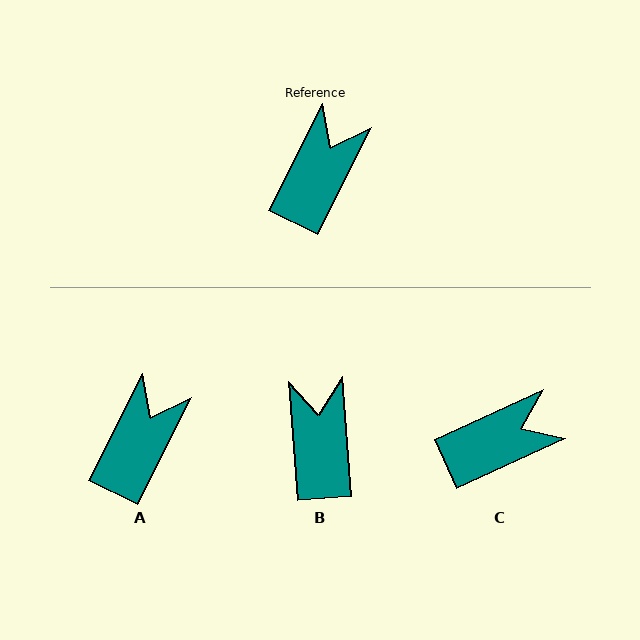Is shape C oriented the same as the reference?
No, it is off by about 39 degrees.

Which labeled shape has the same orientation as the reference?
A.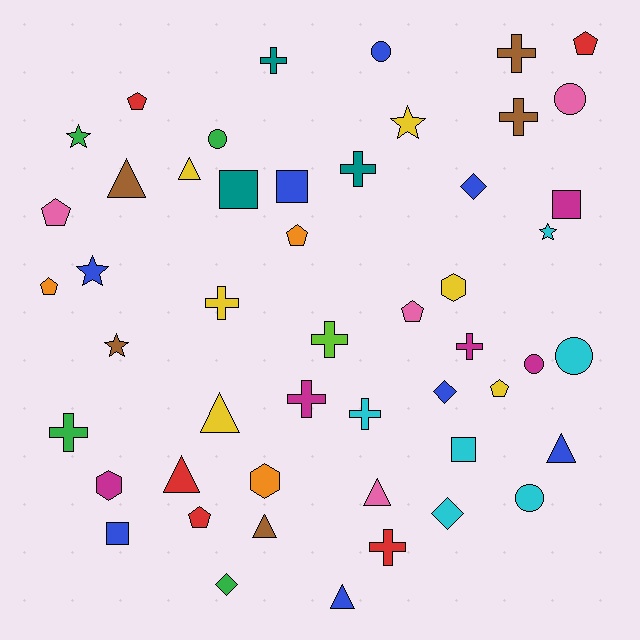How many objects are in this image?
There are 50 objects.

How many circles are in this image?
There are 6 circles.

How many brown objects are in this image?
There are 5 brown objects.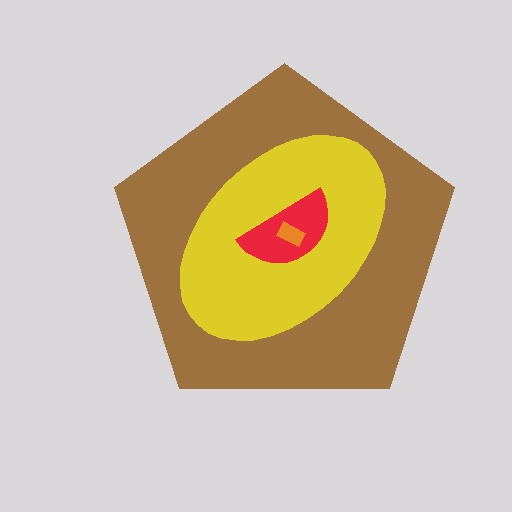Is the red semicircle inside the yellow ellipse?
Yes.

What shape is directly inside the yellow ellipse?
The red semicircle.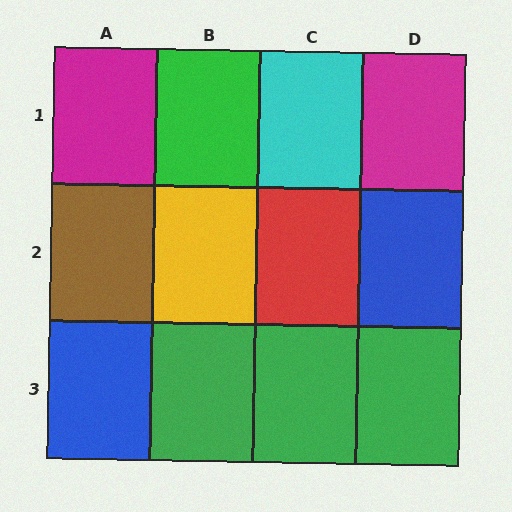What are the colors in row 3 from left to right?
Blue, green, green, green.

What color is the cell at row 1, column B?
Green.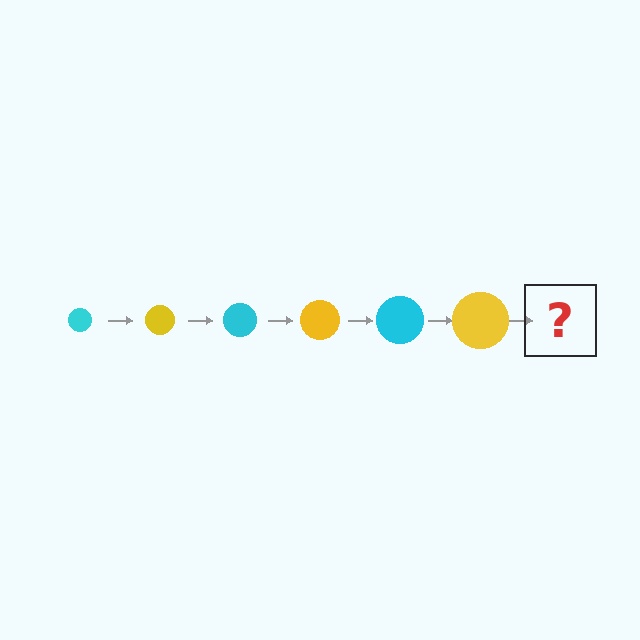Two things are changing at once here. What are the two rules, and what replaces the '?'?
The two rules are that the circle grows larger each step and the color cycles through cyan and yellow. The '?' should be a cyan circle, larger than the previous one.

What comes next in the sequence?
The next element should be a cyan circle, larger than the previous one.